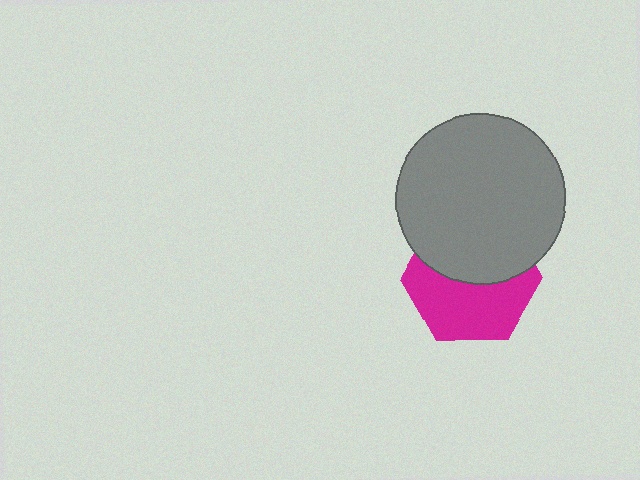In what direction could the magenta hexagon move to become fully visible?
The magenta hexagon could move down. That would shift it out from behind the gray circle entirely.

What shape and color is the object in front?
The object in front is a gray circle.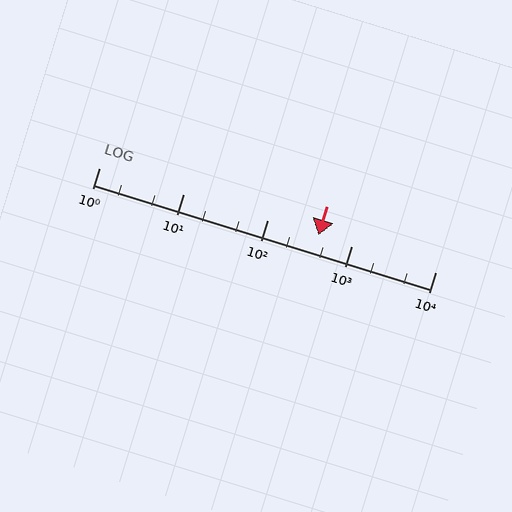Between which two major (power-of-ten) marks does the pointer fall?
The pointer is between 100 and 1000.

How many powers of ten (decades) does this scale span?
The scale spans 4 decades, from 1 to 10000.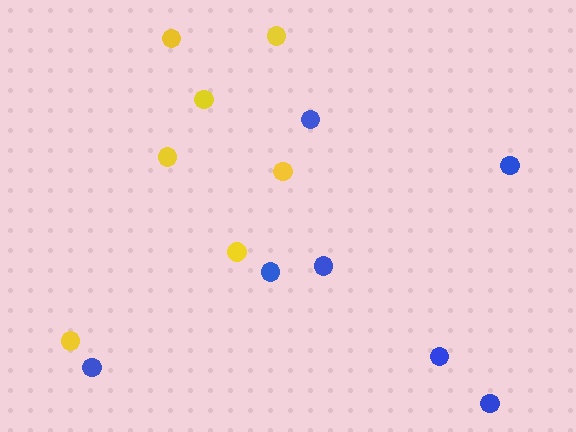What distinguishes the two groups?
There are 2 groups: one group of blue circles (7) and one group of yellow circles (7).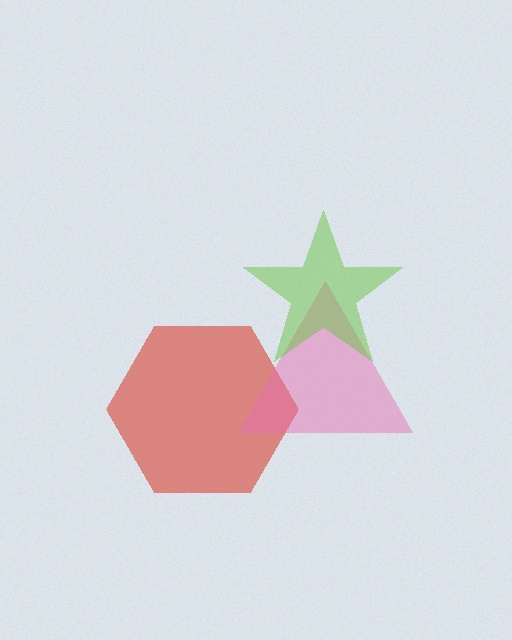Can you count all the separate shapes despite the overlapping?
Yes, there are 3 separate shapes.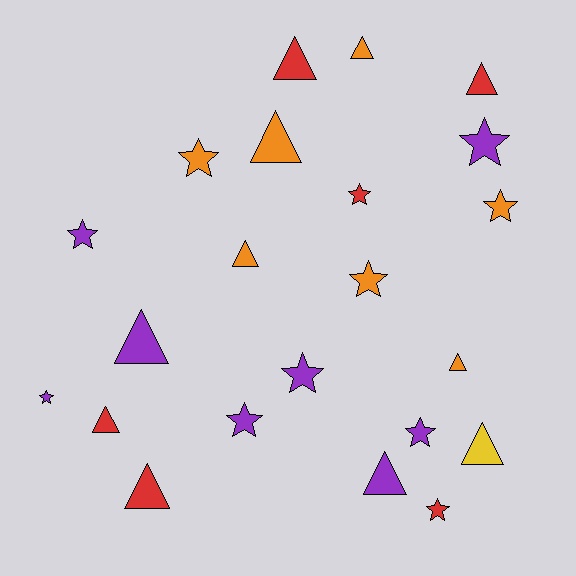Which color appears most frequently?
Purple, with 8 objects.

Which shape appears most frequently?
Star, with 11 objects.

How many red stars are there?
There are 2 red stars.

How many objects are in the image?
There are 22 objects.